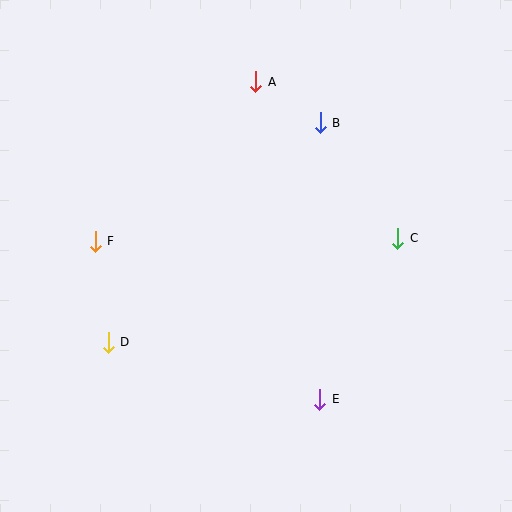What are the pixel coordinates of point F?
Point F is at (95, 241).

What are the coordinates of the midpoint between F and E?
The midpoint between F and E is at (207, 320).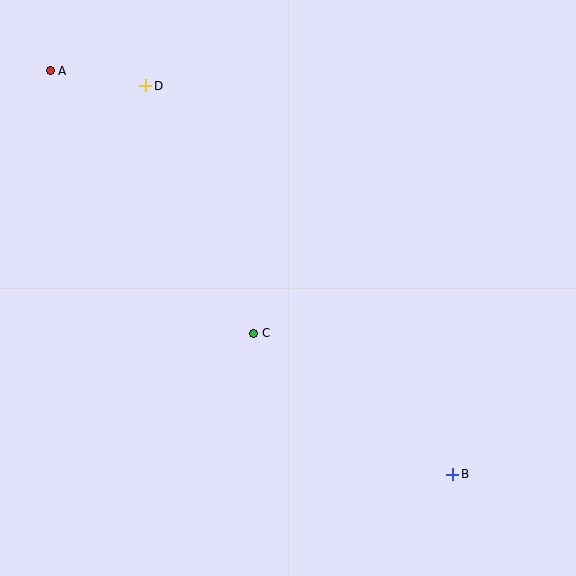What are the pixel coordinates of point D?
Point D is at (146, 86).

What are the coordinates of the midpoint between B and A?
The midpoint between B and A is at (252, 272).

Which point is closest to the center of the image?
Point C at (254, 333) is closest to the center.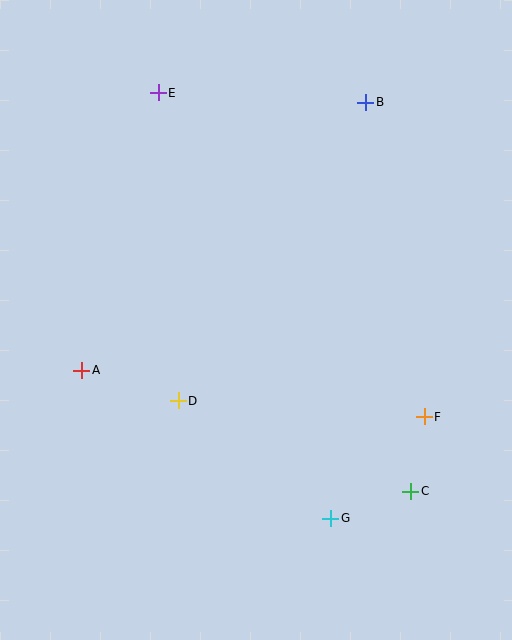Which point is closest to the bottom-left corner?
Point A is closest to the bottom-left corner.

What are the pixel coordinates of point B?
Point B is at (366, 102).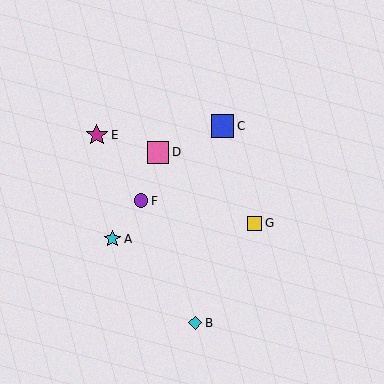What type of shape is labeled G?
Shape G is a yellow square.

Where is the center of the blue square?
The center of the blue square is at (223, 126).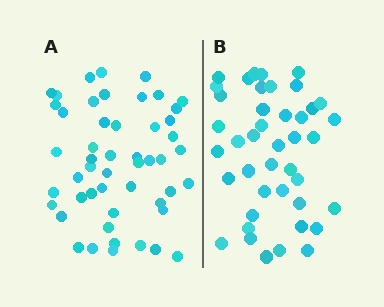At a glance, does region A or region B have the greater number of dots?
Region A (the left region) has more dots.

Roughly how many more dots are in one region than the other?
Region A has roughly 8 or so more dots than region B.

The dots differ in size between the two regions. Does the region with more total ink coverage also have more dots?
No. Region B has more total ink coverage because its dots are larger, but region A actually contains more individual dots. Total area can be misleading — the number of items is what matters here.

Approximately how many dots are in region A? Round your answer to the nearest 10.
About 50 dots.